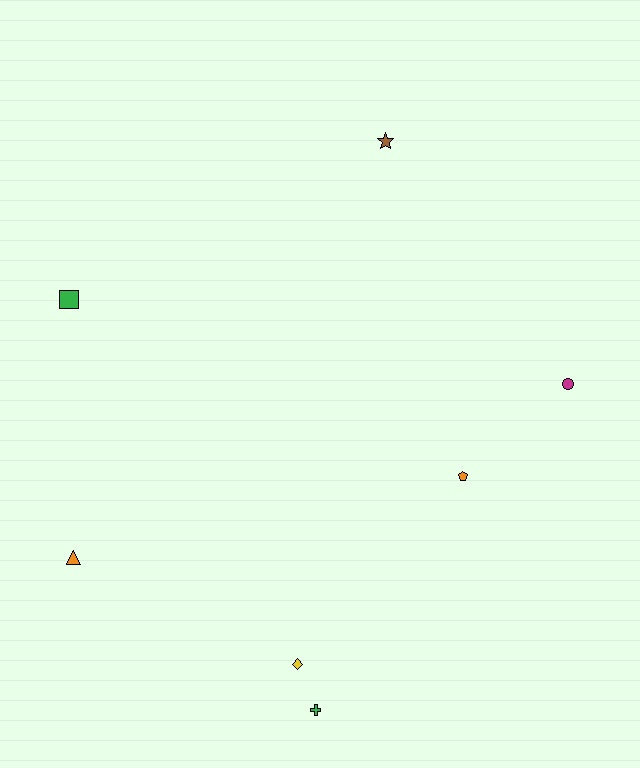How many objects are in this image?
There are 7 objects.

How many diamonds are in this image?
There is 1 diamond.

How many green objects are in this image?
There are 2 green objects.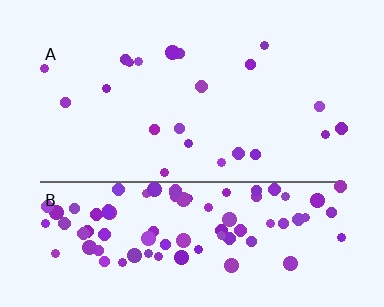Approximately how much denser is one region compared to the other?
Approximately 4.5× — region B over region A.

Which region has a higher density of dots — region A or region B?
B (the bottom).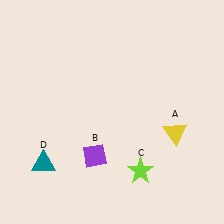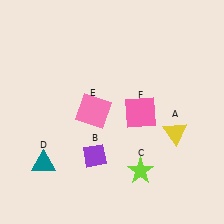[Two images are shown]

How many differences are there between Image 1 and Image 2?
There are 2 differences between the two images.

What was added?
A pink square (E), a pink square (F) were added in Image 2.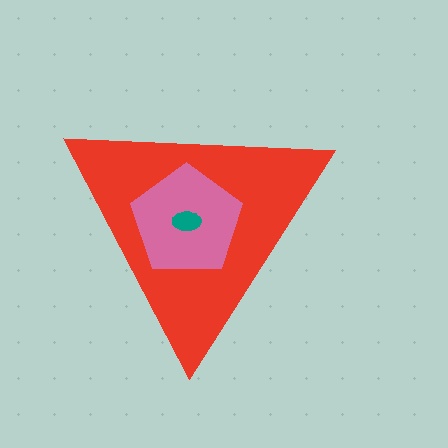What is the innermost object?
The teal ellipse.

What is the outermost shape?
The red triangle.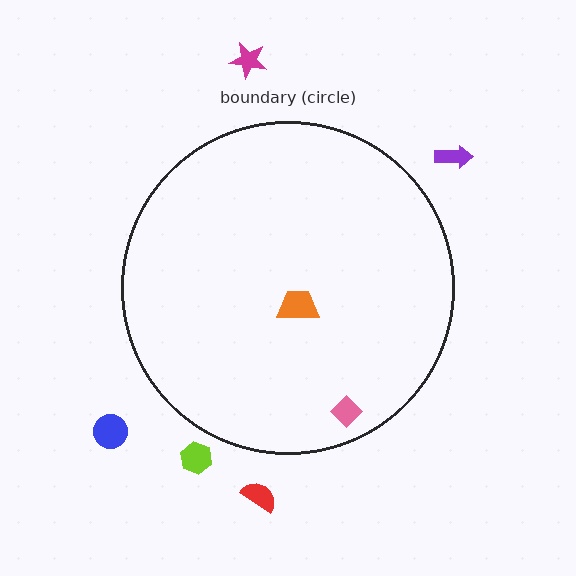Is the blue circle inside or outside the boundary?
Outside.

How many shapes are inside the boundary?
2 inside, 5 outside.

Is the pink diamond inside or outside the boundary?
Inside.